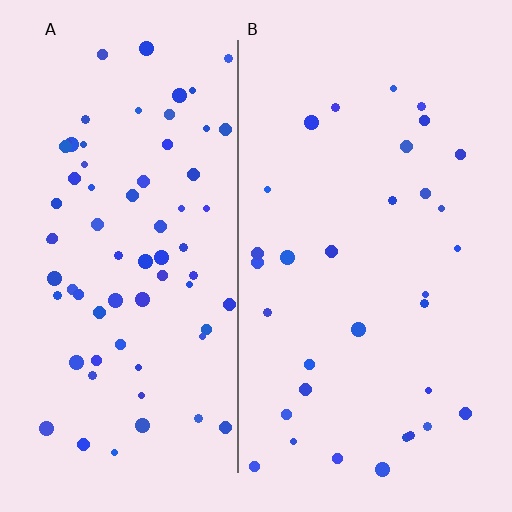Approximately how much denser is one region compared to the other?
Approximately 2.1× — region A over region B.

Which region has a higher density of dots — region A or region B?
A (the left).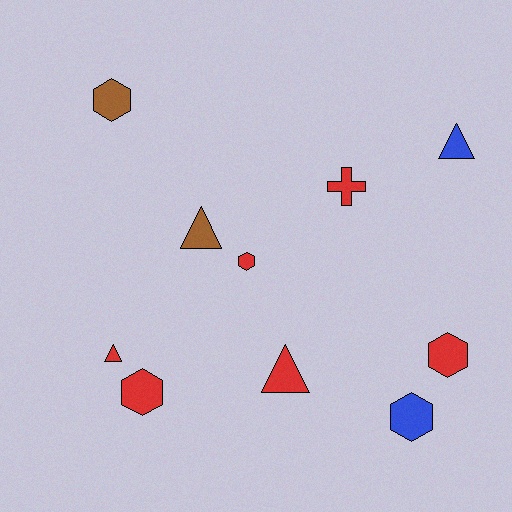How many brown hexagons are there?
There is 1 brown hexagon.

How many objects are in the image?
There are 10 objects.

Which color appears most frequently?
Red, with 6 objects.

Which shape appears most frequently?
Hexagon, with 5 objects.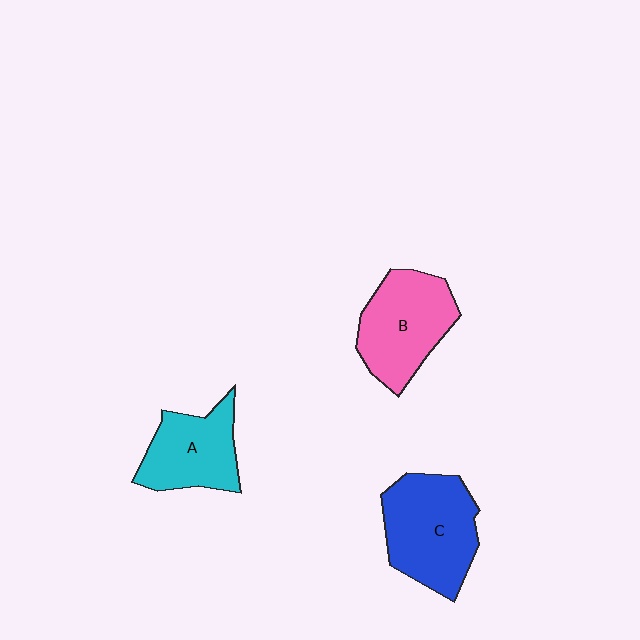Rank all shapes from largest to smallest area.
From largest to smallest: C (blue), B (pink), A (cyan).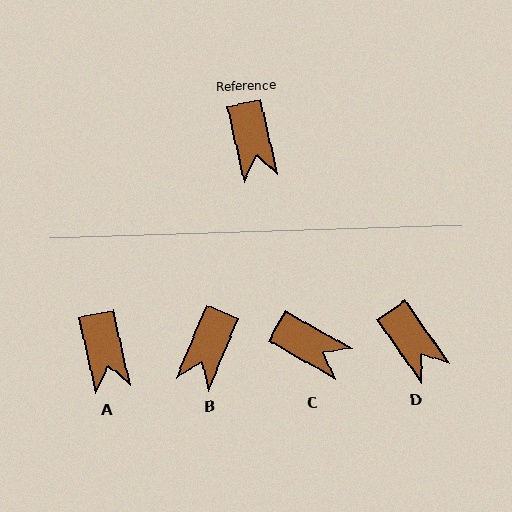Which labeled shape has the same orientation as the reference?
A.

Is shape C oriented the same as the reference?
No, it is off by about 47 degrees.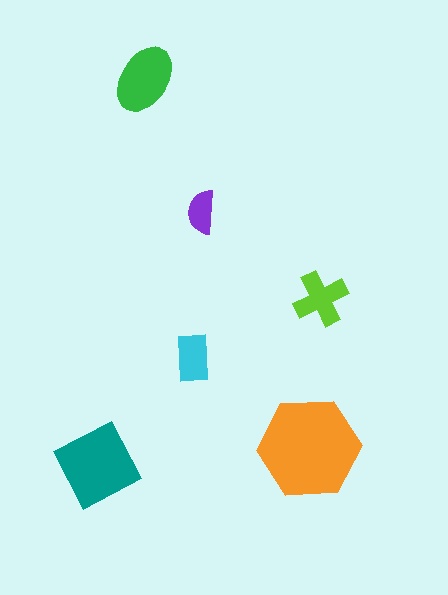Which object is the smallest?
The purple semicircle.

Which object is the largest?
The orange hexagon.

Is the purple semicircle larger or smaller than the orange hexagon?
Smaller.